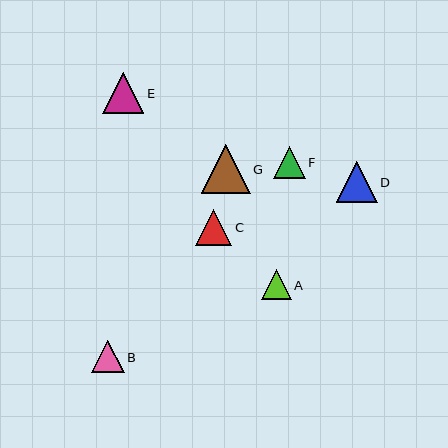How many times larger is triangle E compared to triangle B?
Triangle E is approximately 1.3 times the size of triangle B.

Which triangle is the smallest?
Triangle A is the smallest with a size of approximately 30 pixels.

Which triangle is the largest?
Triangle G is the largest with a size of approximately 49 pixels.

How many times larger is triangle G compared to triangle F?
Triangle G is approximately 1.5 times the size of triangle F.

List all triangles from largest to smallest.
From largest to smallest: G, E, D, C, B, F, A.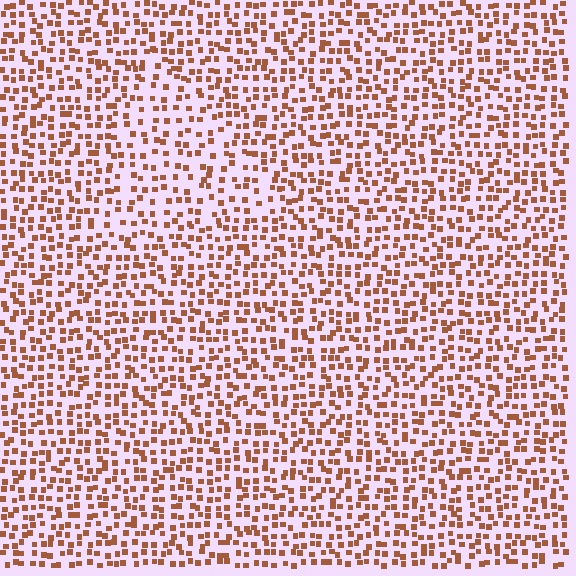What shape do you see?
I see a triangle.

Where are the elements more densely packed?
The elements are more densely packed outside the triangle boundary.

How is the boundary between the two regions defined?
The boundary is defined by a change in element density (approximately 1.5x ratio). All elements are the same color, size, and shape.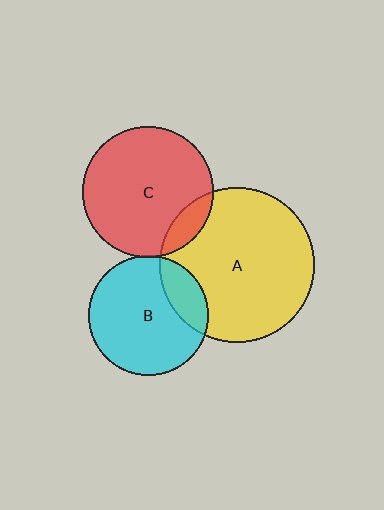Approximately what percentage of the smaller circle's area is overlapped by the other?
Approximately 20%.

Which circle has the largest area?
Circle A (yellow).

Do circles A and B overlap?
Yes.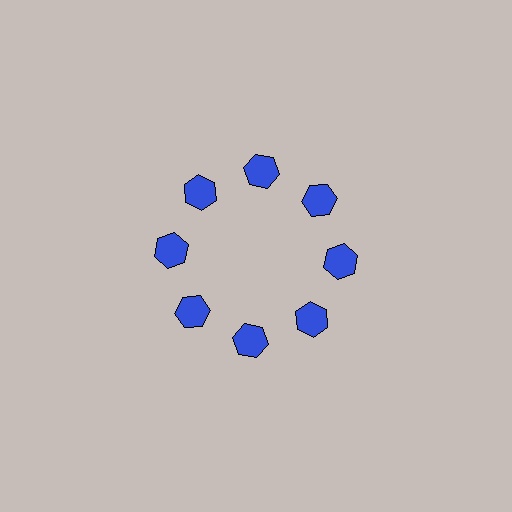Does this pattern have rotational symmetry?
Yes, this pattern has 8-fold rotational symmetry. It looks the same after rotating 45 degrees around the center.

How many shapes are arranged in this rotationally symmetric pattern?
There are 8 shapes, arranged in 8 groups of 1.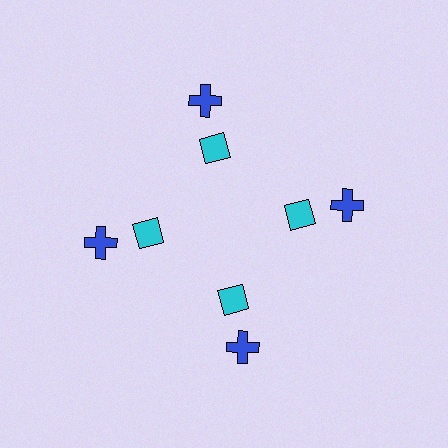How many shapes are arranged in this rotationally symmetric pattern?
There are 8 shapes, arranged in 4 groups of 2.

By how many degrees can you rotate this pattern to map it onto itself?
The pattern maps onto itself every 90 degrees of rotation.